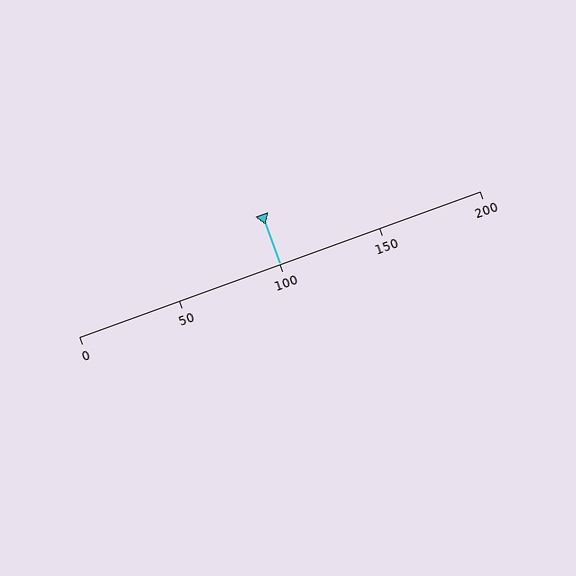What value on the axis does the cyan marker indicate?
The marker indicates approximately 100.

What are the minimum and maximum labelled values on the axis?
The axis runs from 0 to 200.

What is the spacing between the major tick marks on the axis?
The major ticks are spaced 50 apart.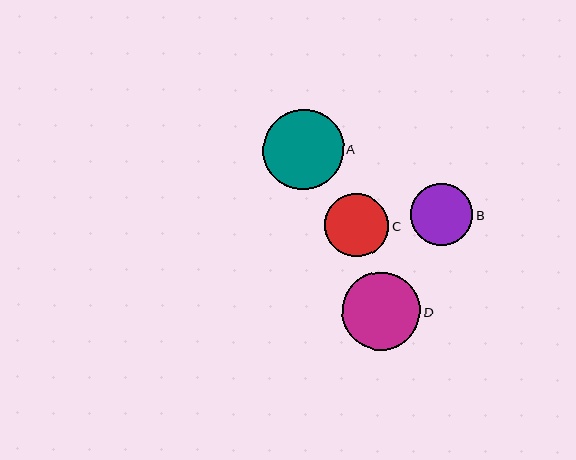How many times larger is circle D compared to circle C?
Circle D is approximately 1.2 times the size of circle C.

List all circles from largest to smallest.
From largest to smallest: A, D, C, B.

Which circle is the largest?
Circle A is the largest with a size of approximately 80 pixels.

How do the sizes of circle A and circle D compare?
Circle A and circle D are approximately the same size.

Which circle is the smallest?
Circle B is the smallest with a size of approximately 62 pixels.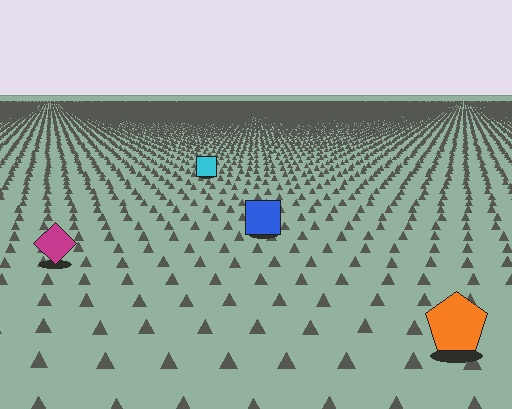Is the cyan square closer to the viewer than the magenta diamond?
No. The magenta diamond is closer — you can tell from the texture gradient: the ground texture is coarser near it.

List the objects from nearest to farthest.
From nearest to farthest: the orange pentagon, the magenta diamond, the blue square, the cyan square.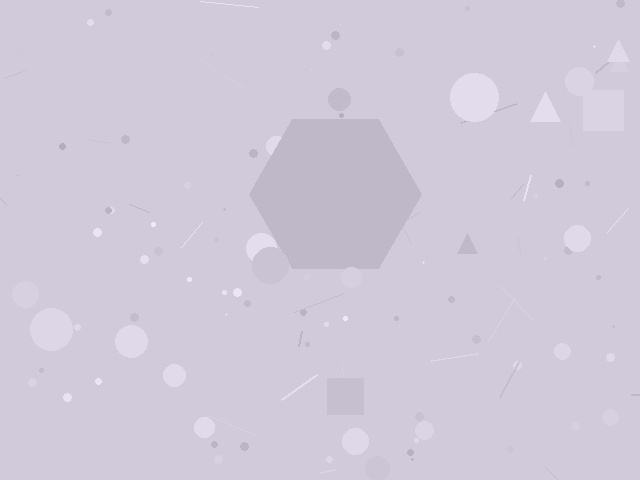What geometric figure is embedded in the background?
A hexagon is embedded in the background.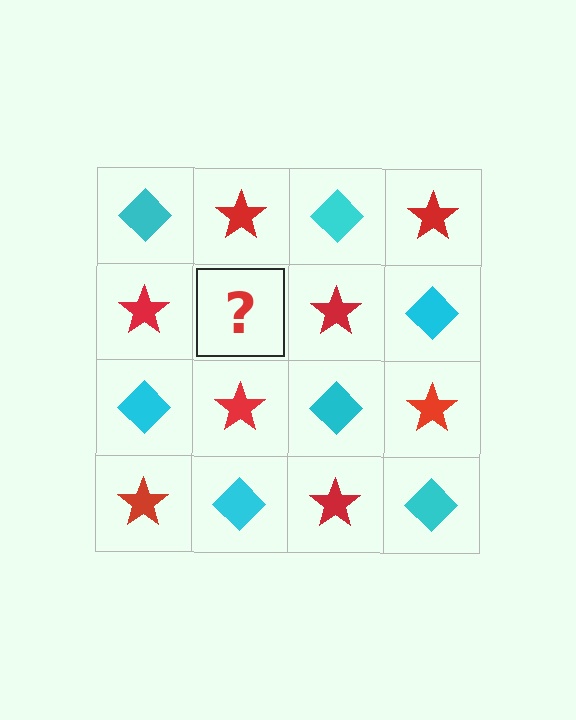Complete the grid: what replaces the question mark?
The question mark should be replaced with a cyan diamond.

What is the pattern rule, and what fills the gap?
The rule is that it alternates cyan diamond and red star in a checkerboard pattern. The gap should be filled with a cyan diamond.